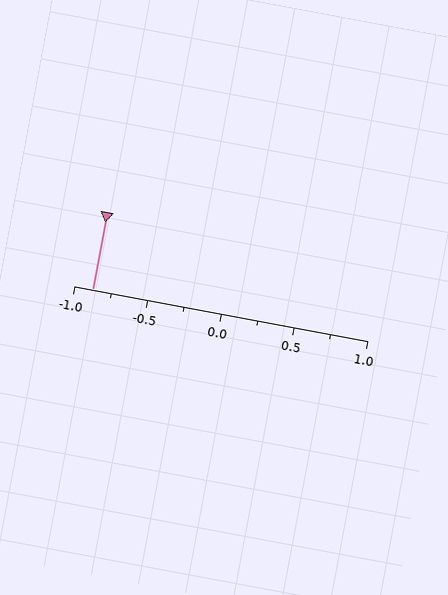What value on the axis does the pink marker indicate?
The marker indicates approximately -0.88.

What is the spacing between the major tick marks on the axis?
The major ticks are spaced 0.5 apart.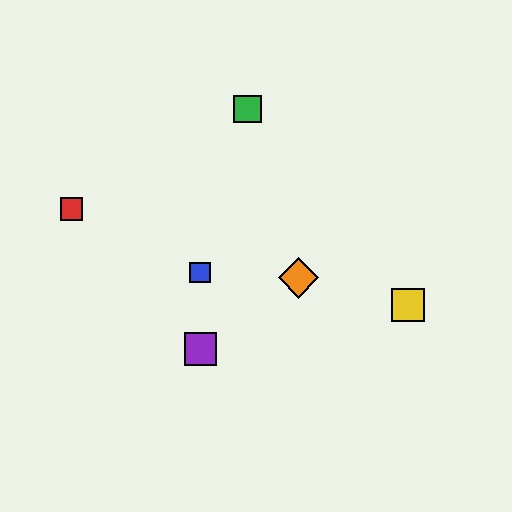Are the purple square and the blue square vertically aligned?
Yes, both are at x≈200.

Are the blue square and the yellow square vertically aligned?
No, the blue square is at x≈200 and the yellow square is at x≈408.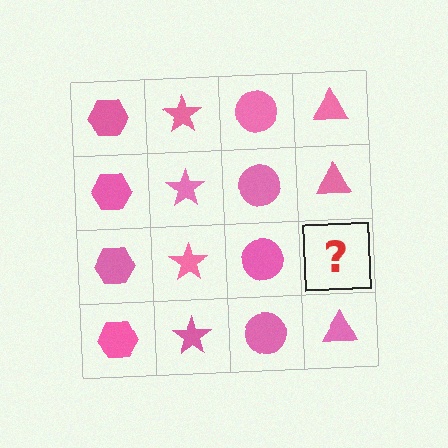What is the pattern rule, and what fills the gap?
The rule is that each column has a consistent shape. The gap should be filled with a pink triangle.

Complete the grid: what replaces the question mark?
The question mark should be replaced with a pink triangle.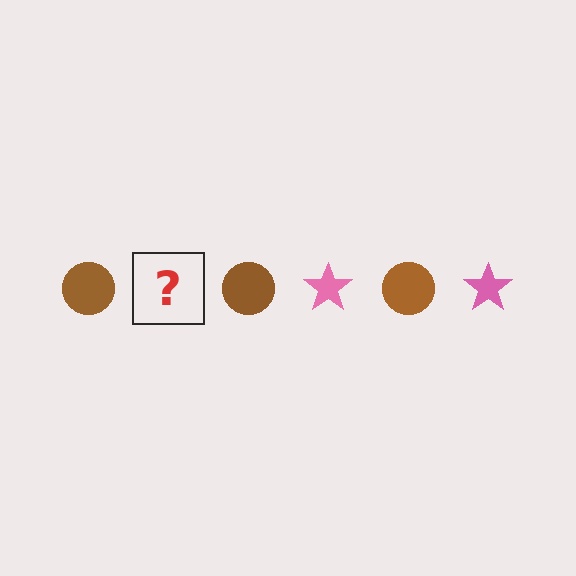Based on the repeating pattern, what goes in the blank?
The blank should be a pink star.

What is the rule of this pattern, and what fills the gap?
The rule is that the pattern alternates between brown circle and pink star. The gap should be filled with a pink star.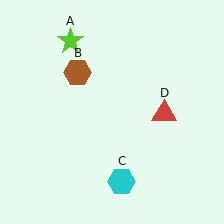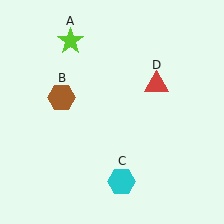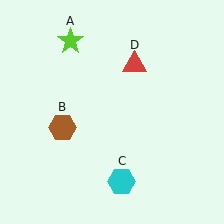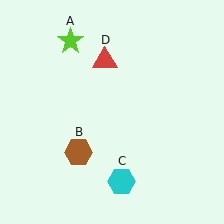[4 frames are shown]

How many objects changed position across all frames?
2 objects changed position: brown hexagon (object B), red triangle (object D).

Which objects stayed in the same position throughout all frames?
Lime star (object A) and cyan hexagon (object C) remained stationary.